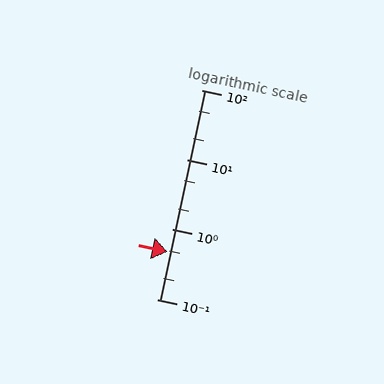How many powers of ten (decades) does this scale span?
The scale spans 3 decades, from 0.1 to 100.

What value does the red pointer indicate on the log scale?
The pointer indicates approximately 0.48.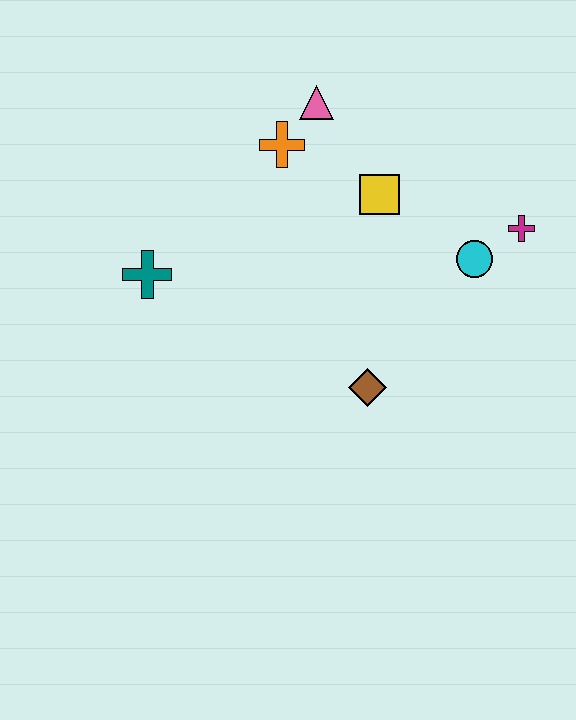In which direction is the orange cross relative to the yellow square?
The orange cross is to the left of the yellow square.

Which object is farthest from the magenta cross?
The teal cross is farthest from the magenta cross.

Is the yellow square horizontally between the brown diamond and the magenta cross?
Yes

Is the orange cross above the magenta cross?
Yes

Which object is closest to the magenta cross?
The cyan circle is closest to the magenta cross.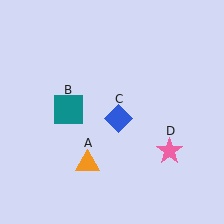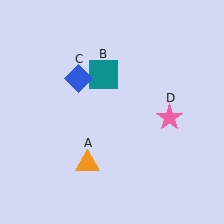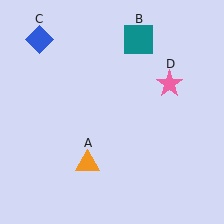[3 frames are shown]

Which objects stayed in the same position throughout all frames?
Orange triangle (object A) remained stationary.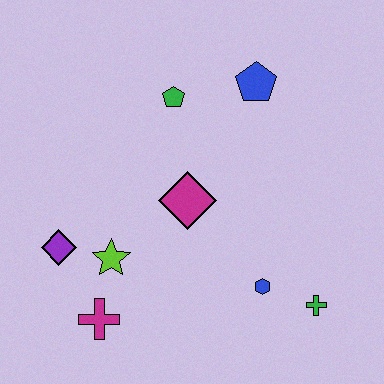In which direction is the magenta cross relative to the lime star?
The magenta cross is below the lime star.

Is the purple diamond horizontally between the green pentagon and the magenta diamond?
No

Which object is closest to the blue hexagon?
The green cross is closest to the blue hexagon.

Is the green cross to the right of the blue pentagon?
Yes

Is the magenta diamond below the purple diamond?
No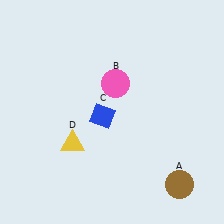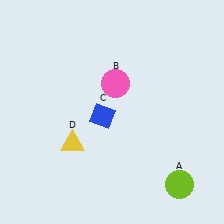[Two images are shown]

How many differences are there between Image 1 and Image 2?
There is 1 difference between the two images.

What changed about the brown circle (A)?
In Image 1, A is brown. In Image 2, it changed to lime.